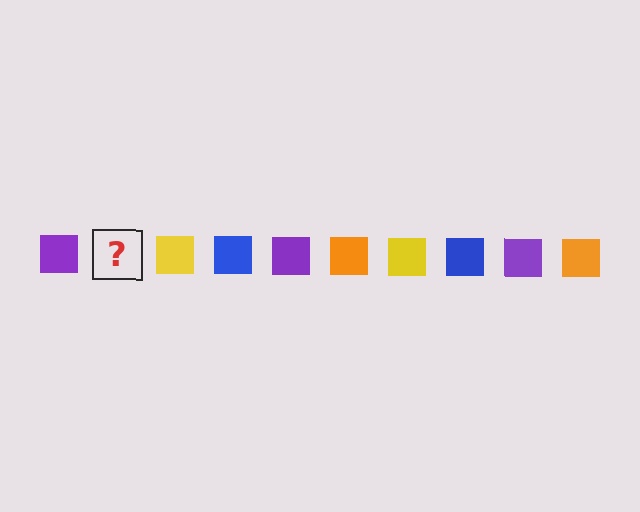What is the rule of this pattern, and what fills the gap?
The rule is that the pattern cycles through purple, orange, yellow, blue squares. The gap should be filled with an orange square.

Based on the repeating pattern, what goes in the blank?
The blank should be an orange square.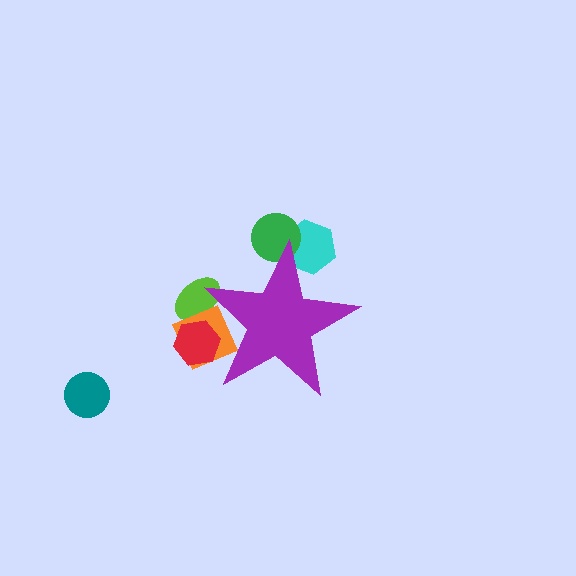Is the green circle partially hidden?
Yes, the green circle is partially hidden behind the purple star.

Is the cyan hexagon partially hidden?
Yes, the cyan hexagon is partially hidden behind the purple star.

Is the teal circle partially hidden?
No, the teal circle is fully visible.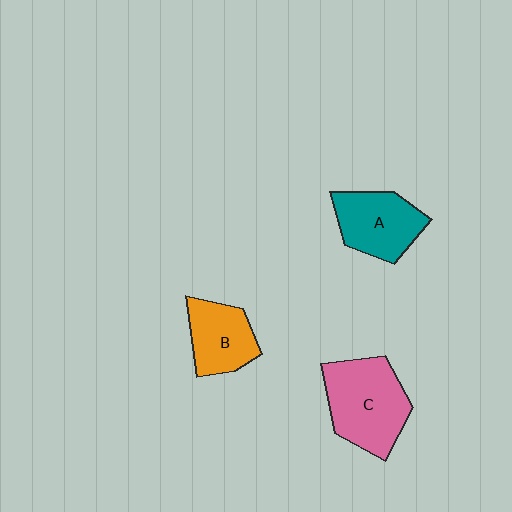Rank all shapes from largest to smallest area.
From largest to smallest: C (pink), A (teal), B (orange).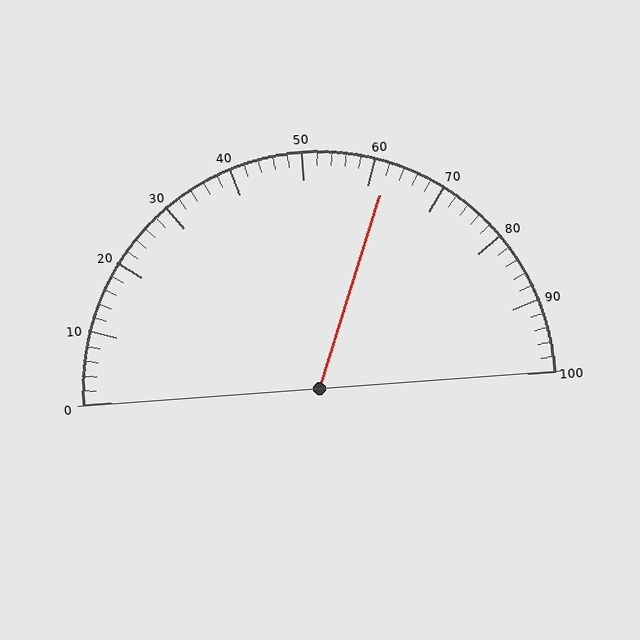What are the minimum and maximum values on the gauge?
The gauge ranges from 0 to 100.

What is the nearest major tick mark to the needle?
The nearest major tick mark is 60.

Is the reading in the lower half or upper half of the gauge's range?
The reading is in the upper half of the range (0 to 100).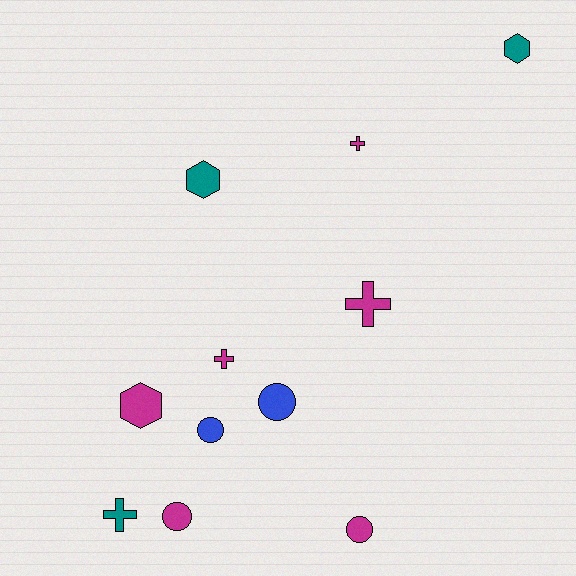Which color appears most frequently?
Magenta, with 6 objects.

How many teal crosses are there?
There is 1 teal cross.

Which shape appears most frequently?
Cross, with 4 objects.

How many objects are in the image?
There are 11 objects.